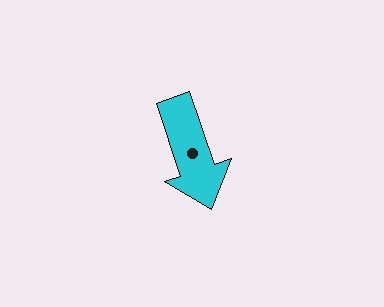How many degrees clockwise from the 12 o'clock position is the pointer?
Approximately 161 degrees.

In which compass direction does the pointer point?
South.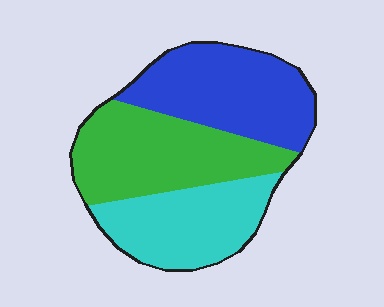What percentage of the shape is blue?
Blue covers around 35% of the shape.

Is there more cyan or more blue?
Blue.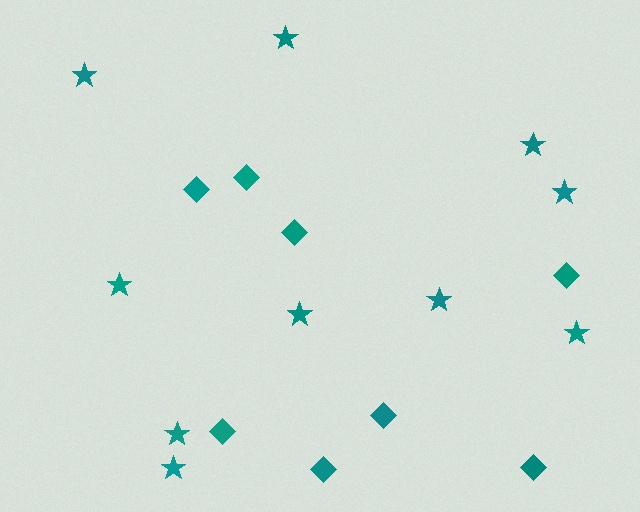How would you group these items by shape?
There are 2 groups: one group of diamonds (8) and one group of stars (10).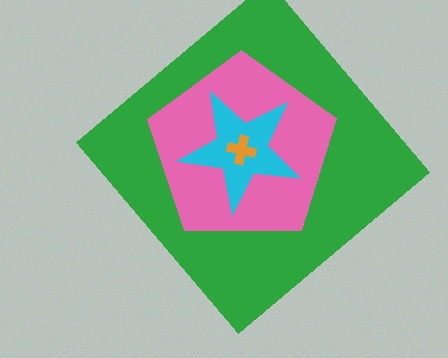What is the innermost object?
The orange cross.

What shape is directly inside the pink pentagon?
The cyan star.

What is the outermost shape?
The green diamond.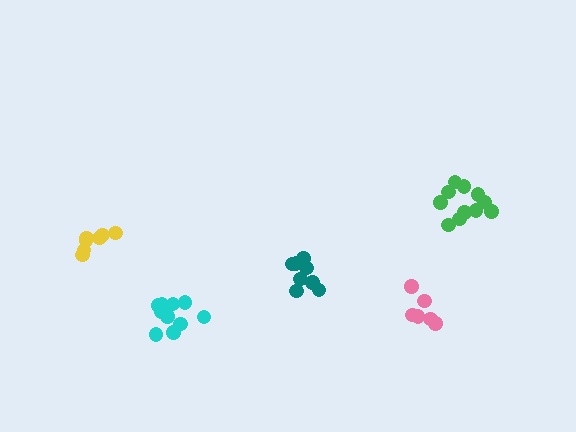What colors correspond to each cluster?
The clusters are colored: cyan, teal, green, pink, yellow.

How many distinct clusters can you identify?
There are 5 distinct clusters.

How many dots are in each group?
Group 1: 10 dots, Group 2: 8 dots, Group 3: 11 dots, Group 4: 7 dots, Group 5: 7 dots (43 total).